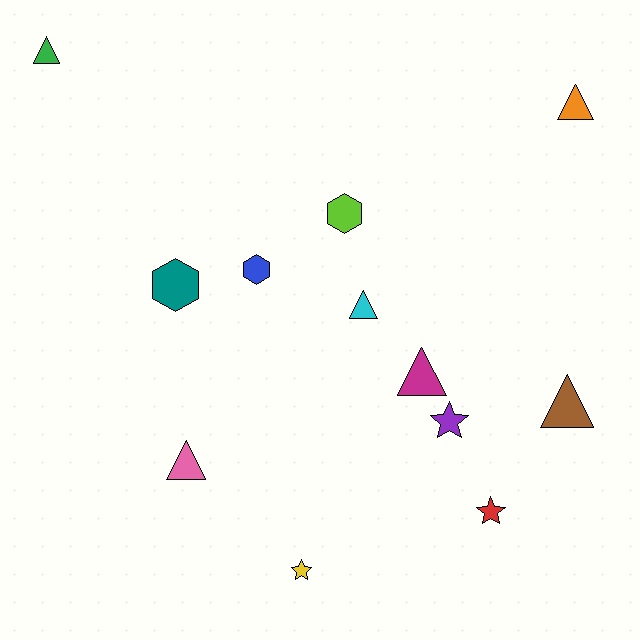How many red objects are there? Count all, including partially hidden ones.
There is 1 red object.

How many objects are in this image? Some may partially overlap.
There are 12 objects.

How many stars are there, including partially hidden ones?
There are 3 stars.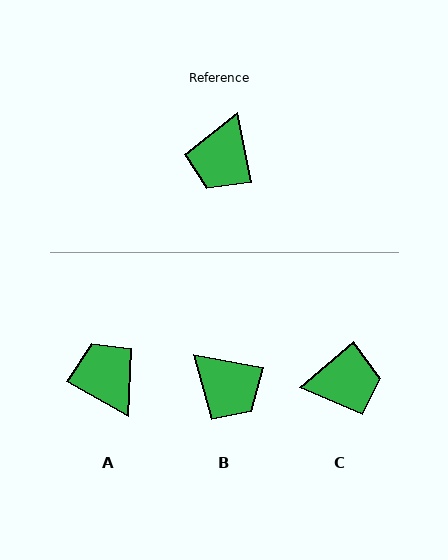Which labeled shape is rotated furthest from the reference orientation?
A, about 131 degrees away.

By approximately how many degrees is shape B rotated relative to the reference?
Approximately 67 degrees counter-clockwise.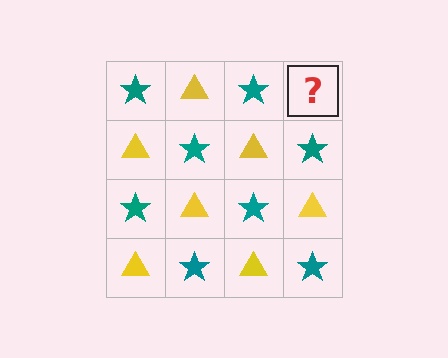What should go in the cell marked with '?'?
The missing cell should contain a yellow triangle.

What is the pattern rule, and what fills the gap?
The rule is that it alternates teal star and yellow triangle in a checkerboard pattern. The gap should be filled with a yellow triangle.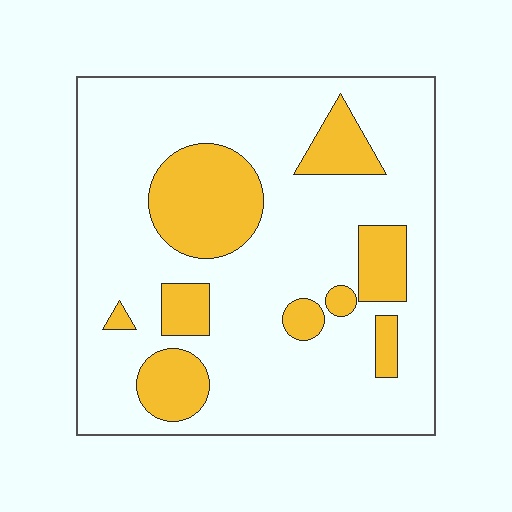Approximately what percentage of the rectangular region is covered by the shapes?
Approximately 25%.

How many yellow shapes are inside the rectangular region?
9.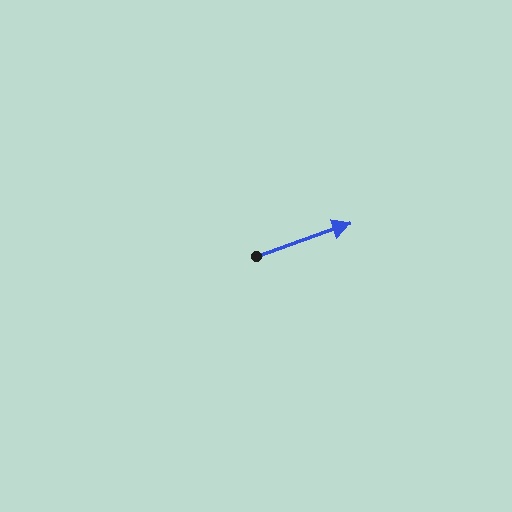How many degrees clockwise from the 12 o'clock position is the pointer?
Approximately 71 degrees.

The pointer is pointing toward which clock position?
Roughly 2 o'clock.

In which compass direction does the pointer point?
East.